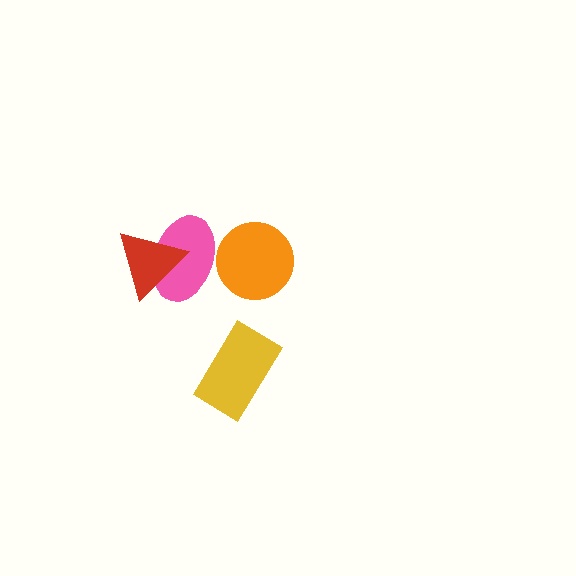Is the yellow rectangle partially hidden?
No, no other shape covers it.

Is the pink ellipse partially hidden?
Yes, it is partially covered by another shape.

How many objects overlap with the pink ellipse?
2 objects overlap with the pink ellipse.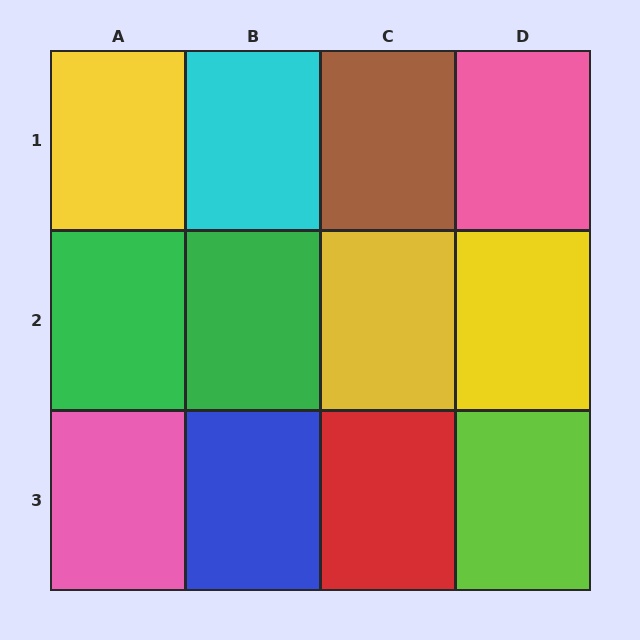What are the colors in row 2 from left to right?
Green, green, yellow, yellow.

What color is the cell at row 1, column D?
Pink.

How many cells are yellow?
3 cells are yellow.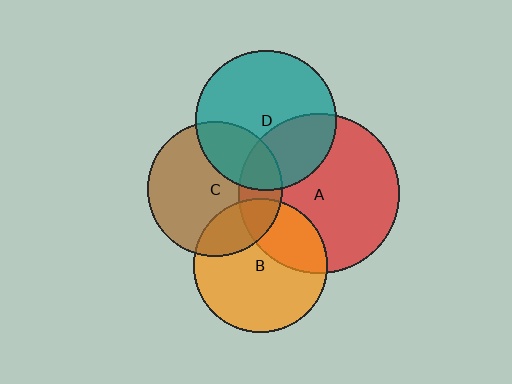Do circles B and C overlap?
Yes.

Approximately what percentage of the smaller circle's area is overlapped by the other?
Approximately 25%.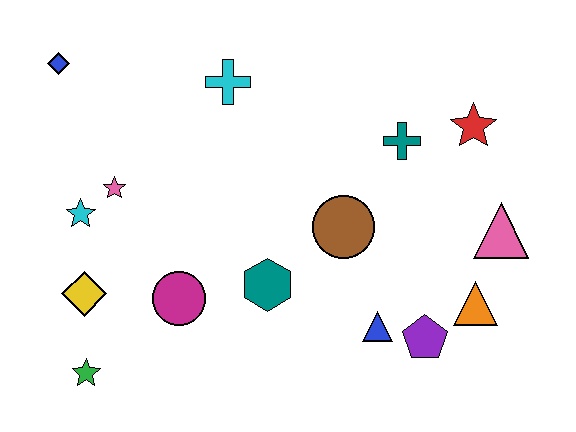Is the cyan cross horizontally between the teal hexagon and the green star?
Yes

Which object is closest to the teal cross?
The red star is closest to the teal cross.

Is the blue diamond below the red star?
No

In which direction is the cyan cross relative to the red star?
The cyan cross is to the left of the red star.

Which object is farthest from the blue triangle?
The blue diamond is farthest from the blue triangle.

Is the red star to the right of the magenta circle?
Yes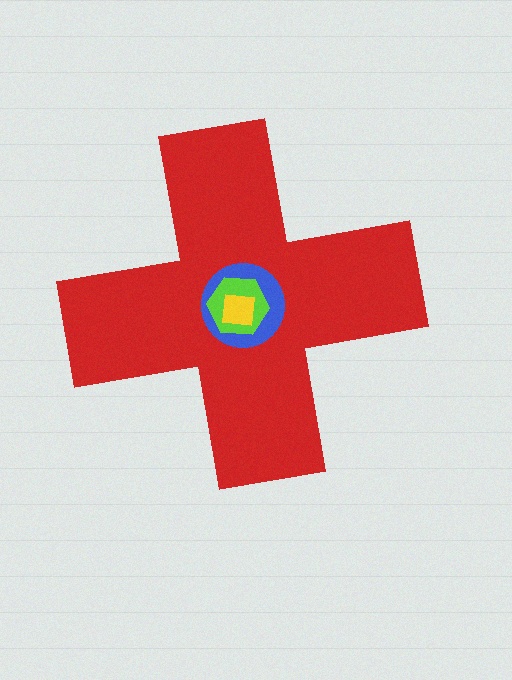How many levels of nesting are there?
4.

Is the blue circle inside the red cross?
Yes.